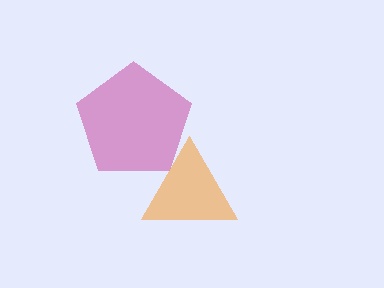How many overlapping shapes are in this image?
There are 2 overlapping shapes in the image.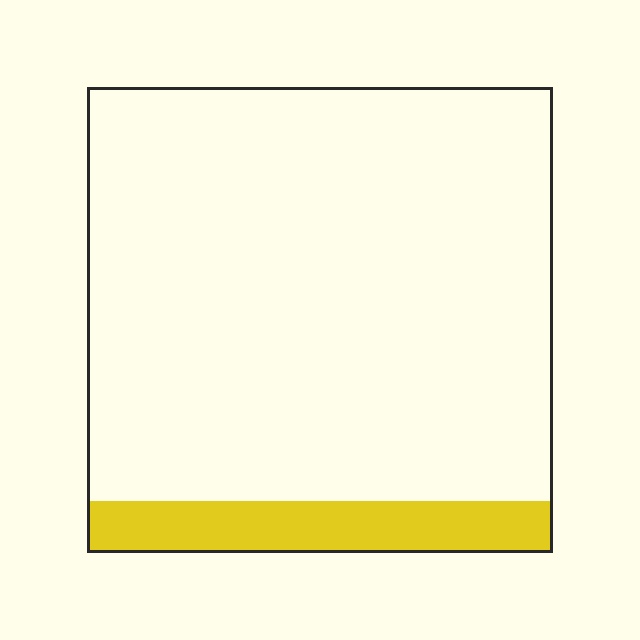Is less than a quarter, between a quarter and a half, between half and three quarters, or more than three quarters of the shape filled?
Less than a quarter.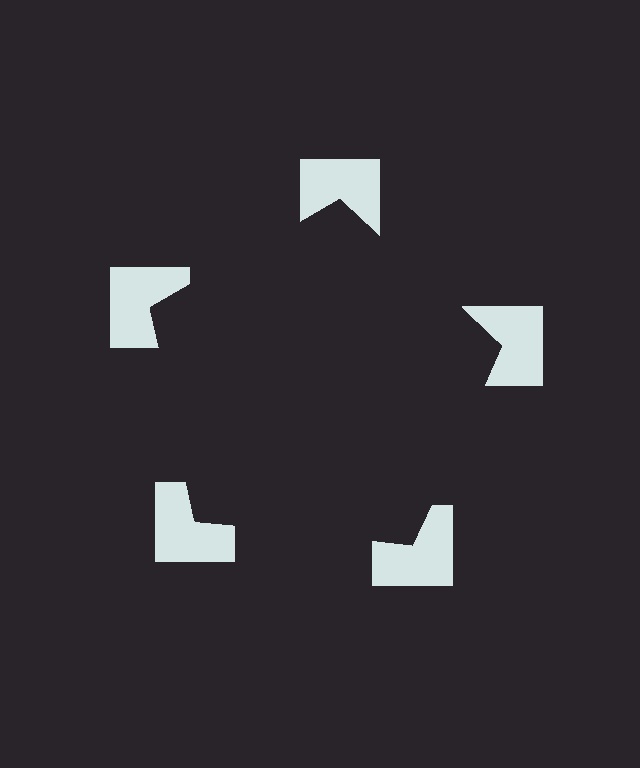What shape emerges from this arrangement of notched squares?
An illusory pentagon — its edges are inferred from the aligned wedge cuts in the notched squares, not physically drawn.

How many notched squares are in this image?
There are 5 — one at each vertex of the illusory pentagon.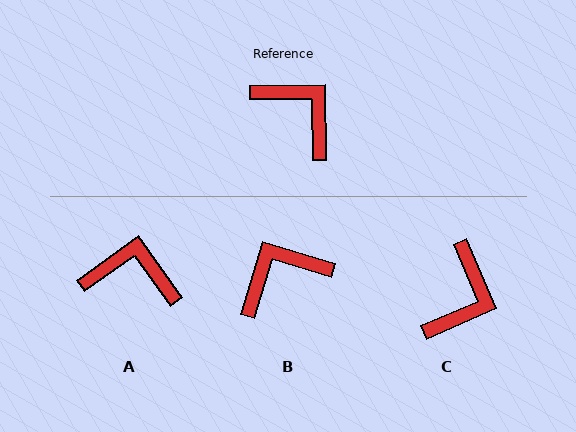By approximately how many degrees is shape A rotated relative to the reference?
Approximately 35 degrees counter-clockwise.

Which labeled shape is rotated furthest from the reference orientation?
B, about 73 degrees away.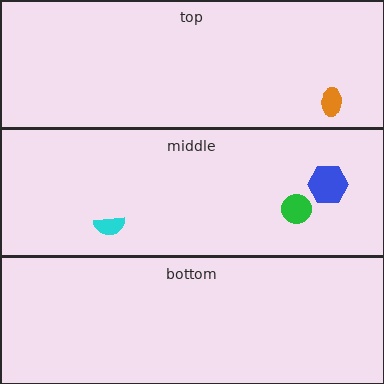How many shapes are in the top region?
1.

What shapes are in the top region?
The orange ellipse.